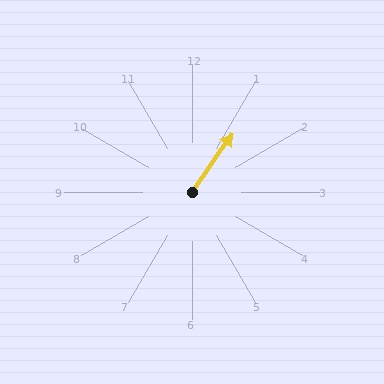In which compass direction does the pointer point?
Northeast.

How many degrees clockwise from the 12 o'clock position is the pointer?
Approximately 35 degrees.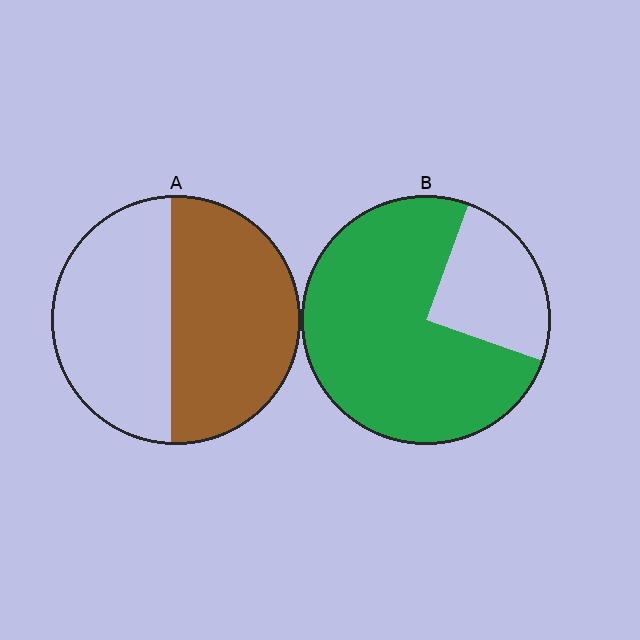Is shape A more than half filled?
Roughly half.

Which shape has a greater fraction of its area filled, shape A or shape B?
Shape B.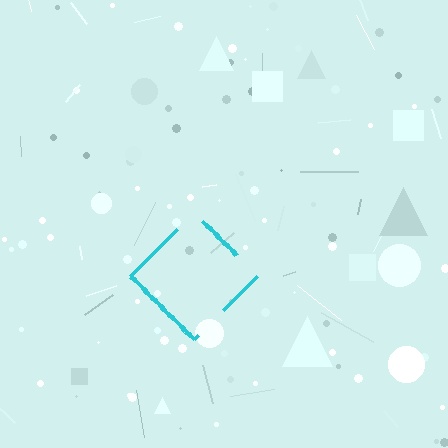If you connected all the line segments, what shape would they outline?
They would outline a diamond.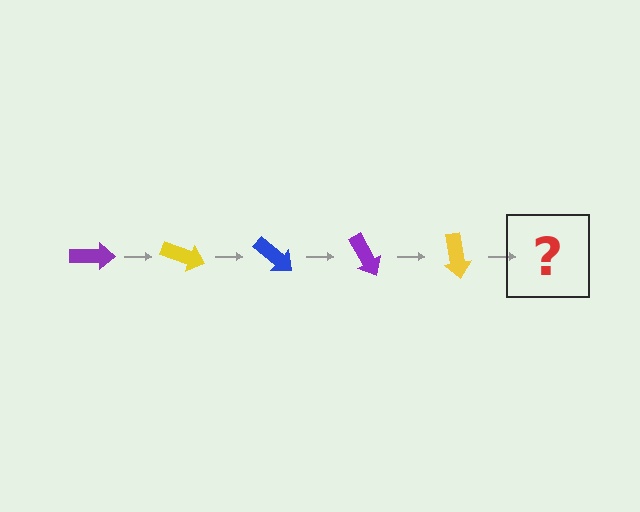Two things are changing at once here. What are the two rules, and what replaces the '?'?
The two rules are that it rotates 20 degrees each step and the color cycles through purple, yellow, and blue. The '?' should be a blue arrow, rotated 100 degrees from the start.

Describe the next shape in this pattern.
It should be a blue arrow, rotated 100 degrees from the start.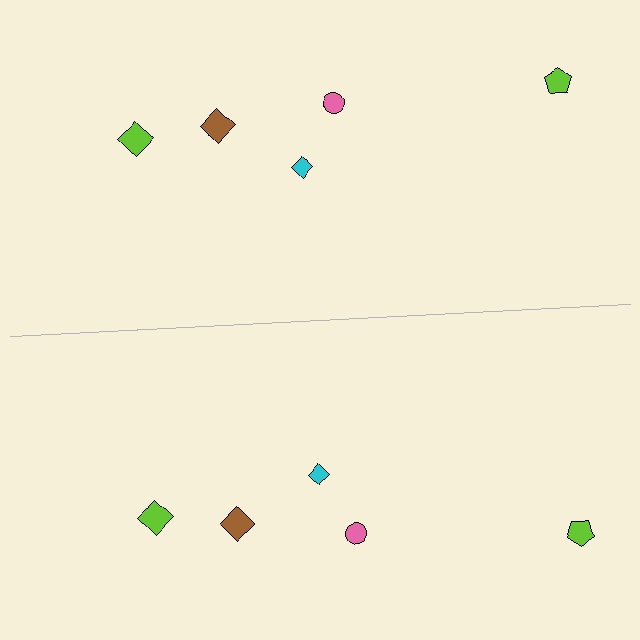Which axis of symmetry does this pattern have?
The pattern has a horizontal axis of symmetry running through the center of the image.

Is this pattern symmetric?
Yes, this pattern has bilateral (reflection) symmetry.